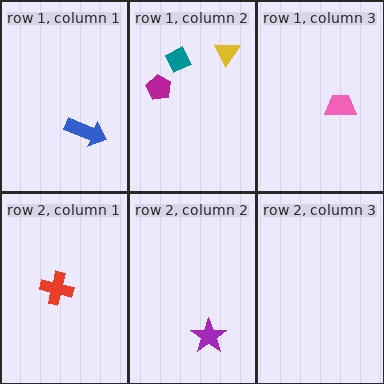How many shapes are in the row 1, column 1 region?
1.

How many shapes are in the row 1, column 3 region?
1.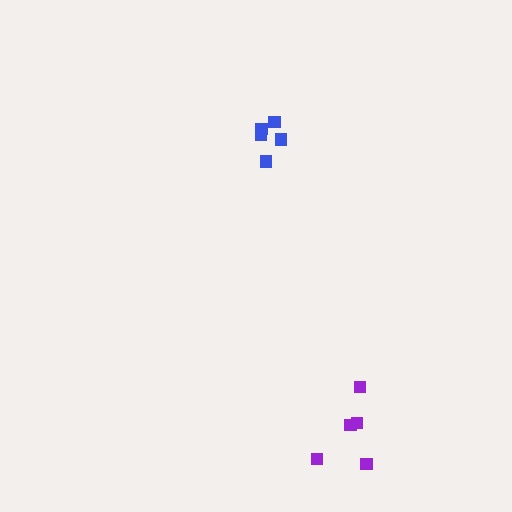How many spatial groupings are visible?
There are 2 spatial groupings.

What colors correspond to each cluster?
The clusters are colored: purple, blue.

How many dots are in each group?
Group 1: 5 dots, Group 2: 5 dots (10 total).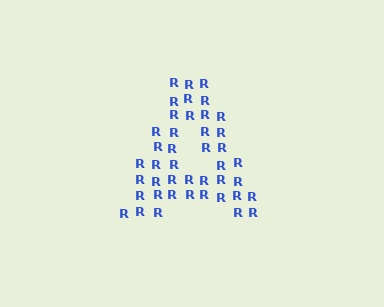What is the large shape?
The large shape is the letter A.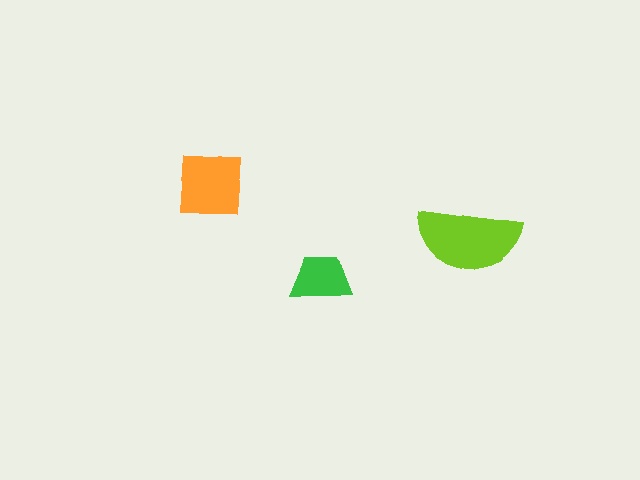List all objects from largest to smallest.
The lime semicircle, the orange square, the green trapezoid.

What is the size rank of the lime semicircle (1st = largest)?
1st.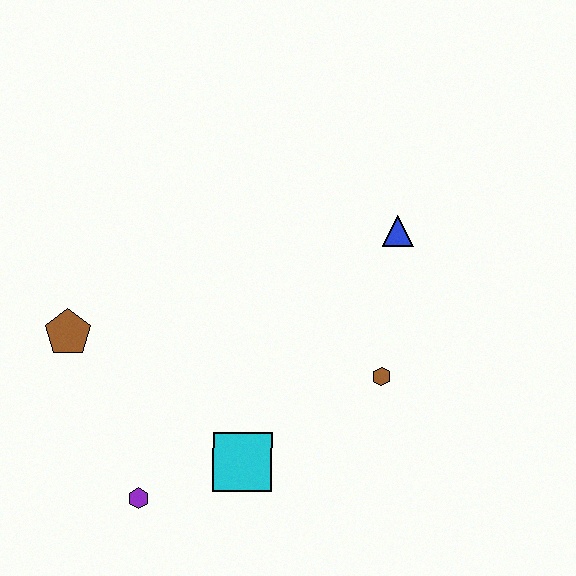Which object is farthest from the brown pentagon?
The blue triangle is farthest from the brown pentagon.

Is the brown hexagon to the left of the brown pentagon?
No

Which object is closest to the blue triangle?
The brown hexagon is closest to the blue triangle.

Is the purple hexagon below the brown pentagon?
Yes